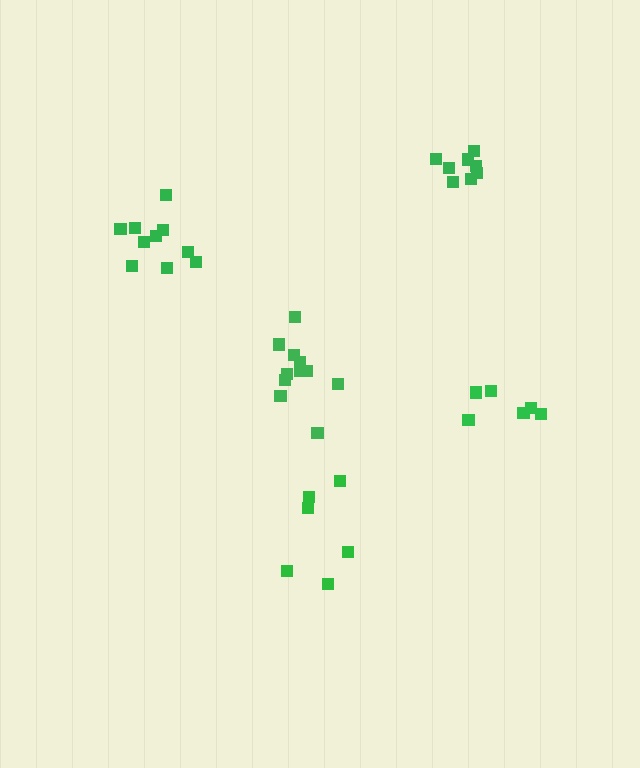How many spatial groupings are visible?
There are 5 spatial groupings.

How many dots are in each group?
Group 1: 11 dots, Group 2: 8 dots, Group 3: 6 dots, Group 4: 10 dots, Group 5: 6 dots (41 total).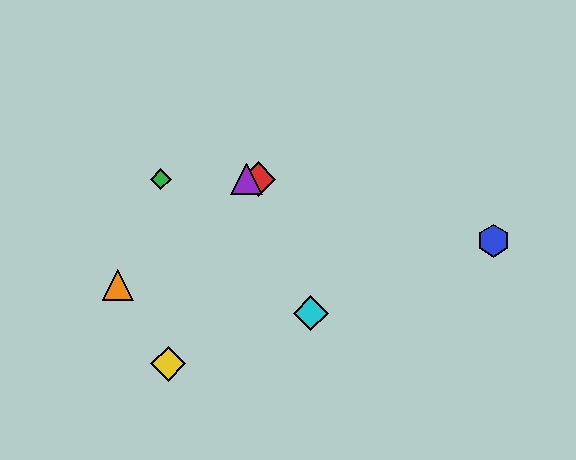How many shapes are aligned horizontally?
3 shapes (the red diamond, the green diamond, the purple triangle) are aligned horizontally.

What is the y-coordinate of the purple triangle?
The purple triangle is at y≈179.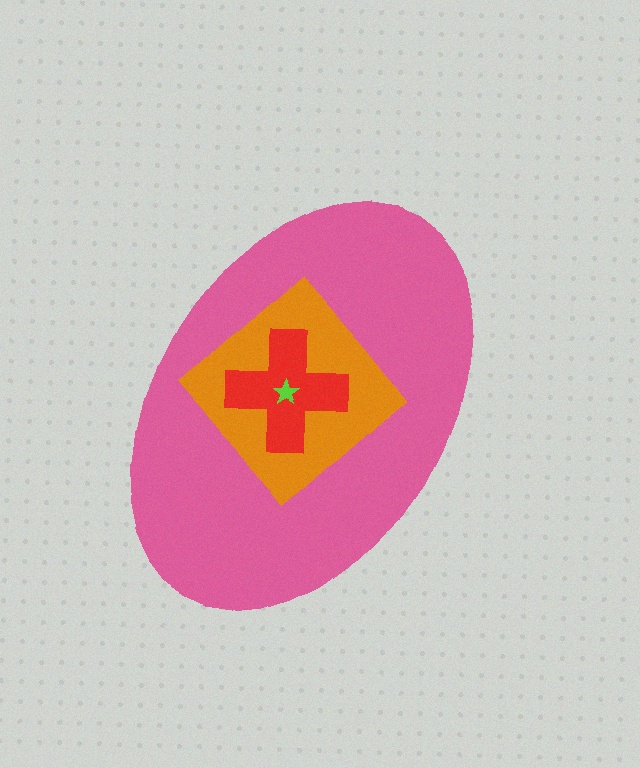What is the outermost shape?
The pink ellipse.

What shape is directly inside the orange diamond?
The red cross.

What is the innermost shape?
The lime star.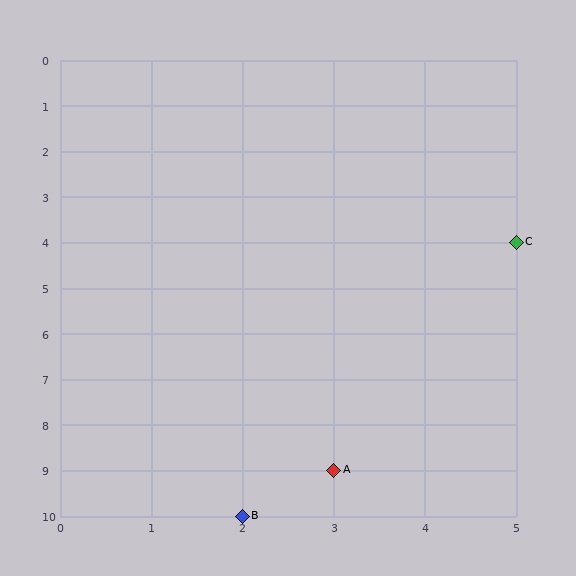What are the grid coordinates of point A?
Point A is at grid coordinates (3, 9).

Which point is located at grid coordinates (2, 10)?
Point B is at (2, 10).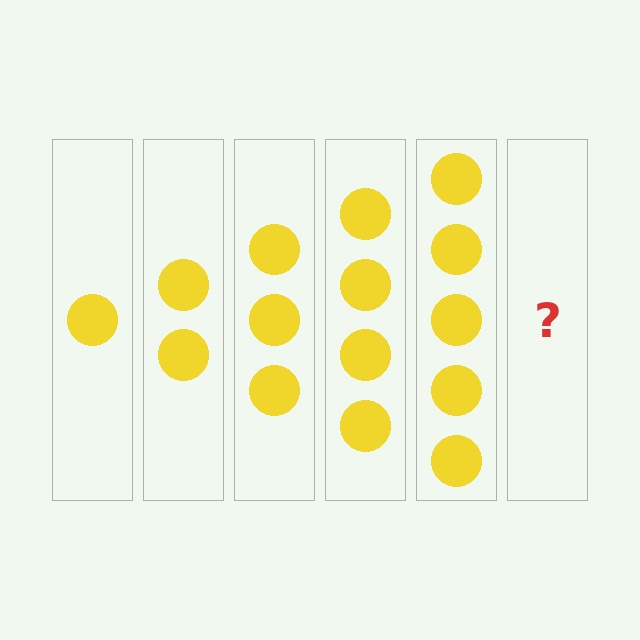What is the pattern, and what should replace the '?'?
The pattern is that each step adds one more circle. The '?' should be 6 circles.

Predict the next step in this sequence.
The next step is 6 circles.